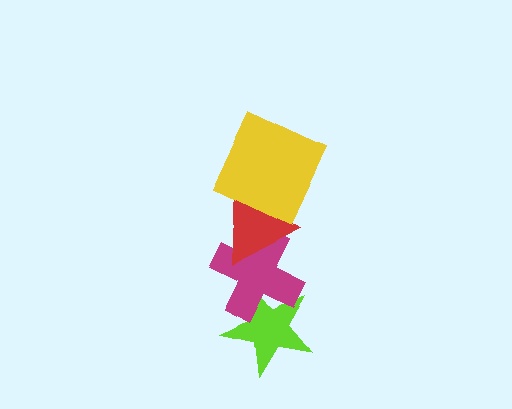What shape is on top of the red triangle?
The yellow square is on top of the red triangle.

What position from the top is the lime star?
The lime star is 4th from the top.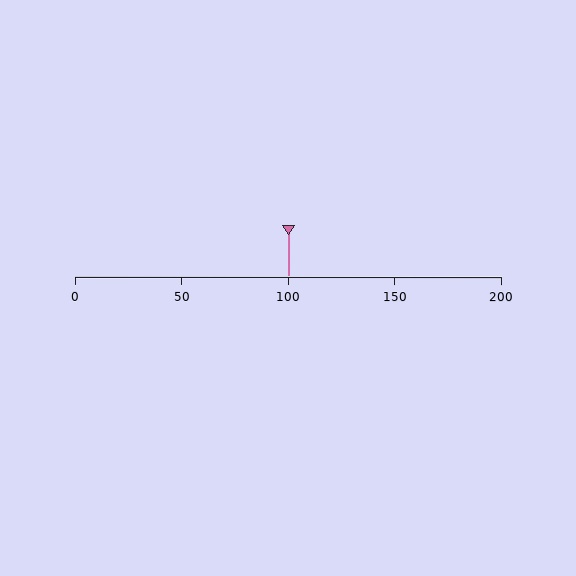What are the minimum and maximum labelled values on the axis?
The axis runs from 0 to 200.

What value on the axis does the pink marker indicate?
The marker indicates approximately 100.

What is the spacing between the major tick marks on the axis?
The major ticks are spaced 50 apart.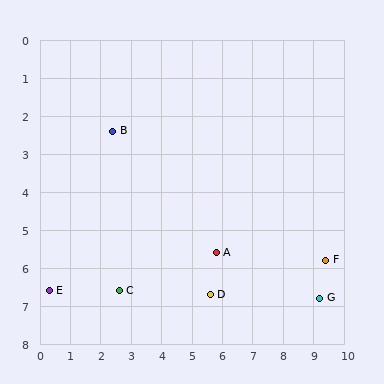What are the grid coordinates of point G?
Point G is at approximately (9.2, 6.8).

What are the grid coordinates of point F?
Point F is at approximately (9.4, 5.8).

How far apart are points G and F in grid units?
Points G and F are about 1.0 grid units apart.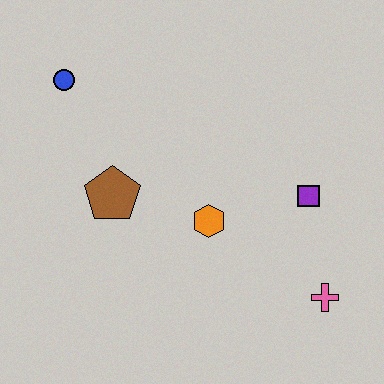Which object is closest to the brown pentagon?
The orange hexagon is closest to the brown pentagon.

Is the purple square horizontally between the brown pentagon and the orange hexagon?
No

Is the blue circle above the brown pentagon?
Yes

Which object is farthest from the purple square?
The blue circle is farthest from the purple square.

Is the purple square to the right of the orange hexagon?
Yes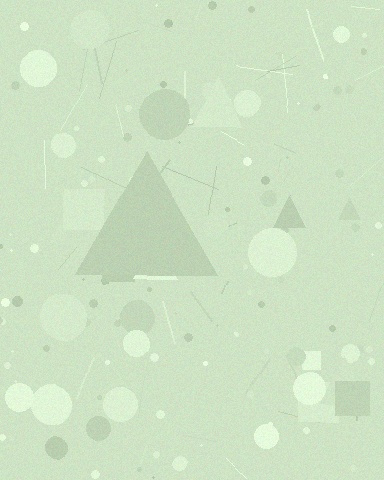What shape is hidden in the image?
A triangle is hidden in the image.